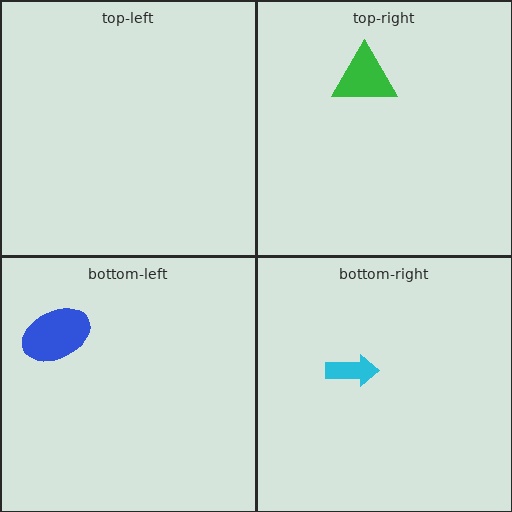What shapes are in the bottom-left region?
The blue ellipse.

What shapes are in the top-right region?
The green triangle.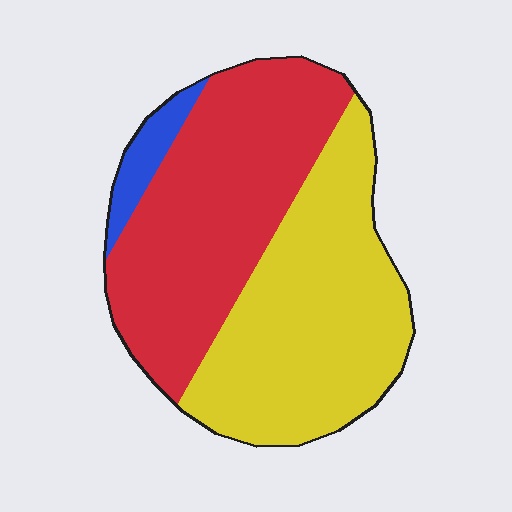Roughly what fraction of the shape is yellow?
Yellow takes up about one half (1/2) of the shape.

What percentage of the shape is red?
Red takes up about one half (1/2) of the shape.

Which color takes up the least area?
Blue, at roughly 5%.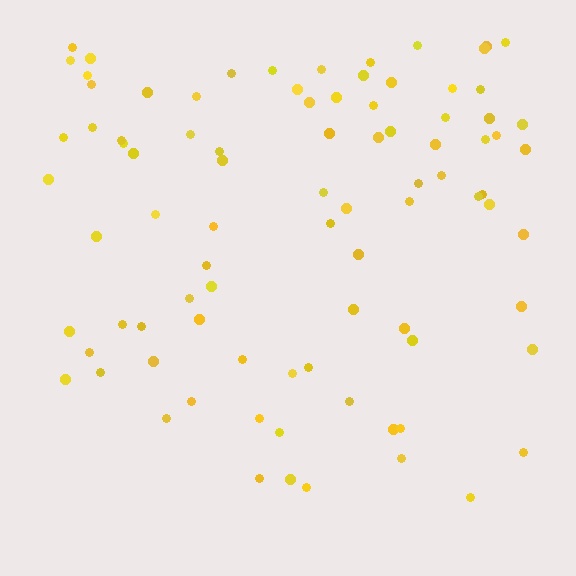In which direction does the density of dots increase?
From bottom to top, with the top side densest.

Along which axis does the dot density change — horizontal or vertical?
Vertical.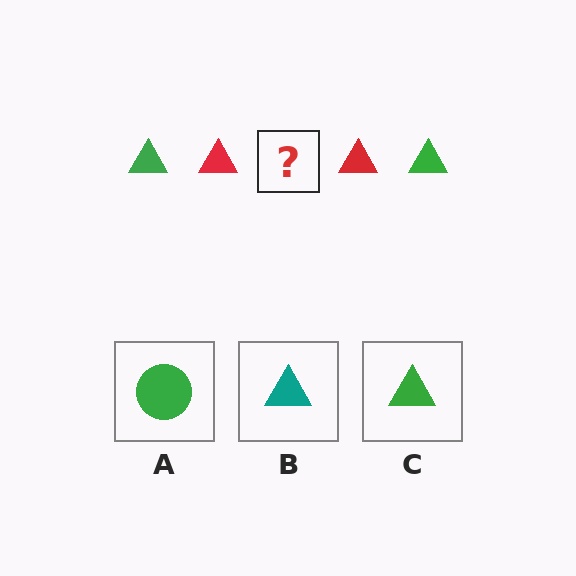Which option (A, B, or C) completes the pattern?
C.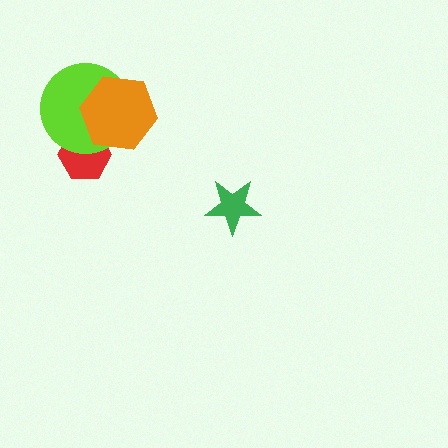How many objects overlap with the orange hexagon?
2 objects overlap with the orange hexagon.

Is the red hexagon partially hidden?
Yes, it is partially covered by another shape.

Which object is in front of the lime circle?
The orange hexagon is in front of the lime circle.